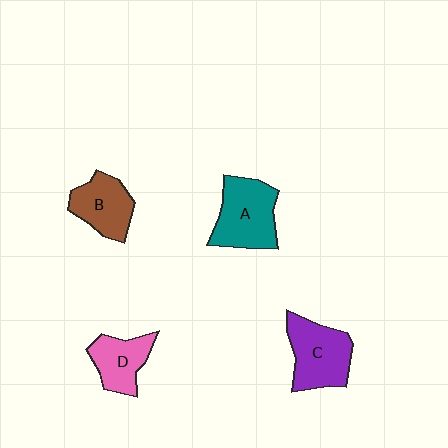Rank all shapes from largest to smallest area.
From largest to smallest: A (teal), C (purple), B (brown), D (pink).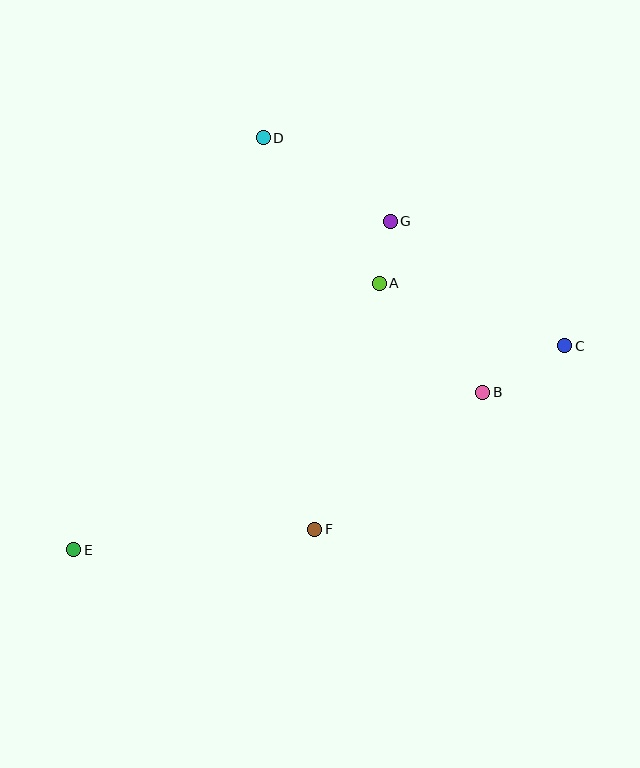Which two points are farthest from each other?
Points C and E are farthest from each other.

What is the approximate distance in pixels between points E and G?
The distance between E and G is approximately 456 pixels.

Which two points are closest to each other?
Points A and G are closest to each other.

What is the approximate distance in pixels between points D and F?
The distance between D and F is approximately 395 pixels.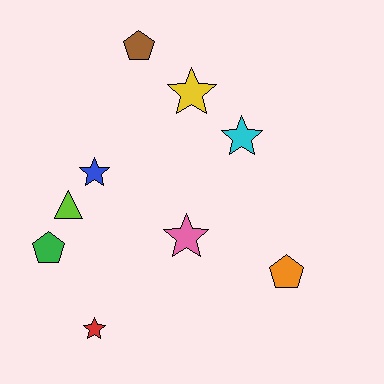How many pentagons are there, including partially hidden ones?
There are 3 pentagons.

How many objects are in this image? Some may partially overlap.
There are 9 objects.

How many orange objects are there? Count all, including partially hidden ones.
There is 1 orange object.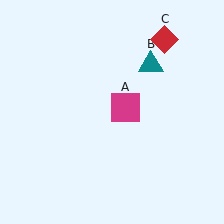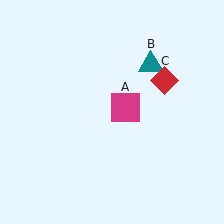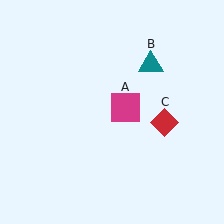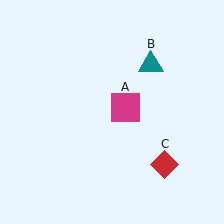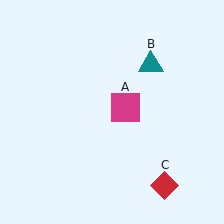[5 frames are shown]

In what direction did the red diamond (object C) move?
The red diamond (object C) moved down.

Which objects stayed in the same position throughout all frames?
Magenta square (object A) and teal triangle (object B) remained stationary.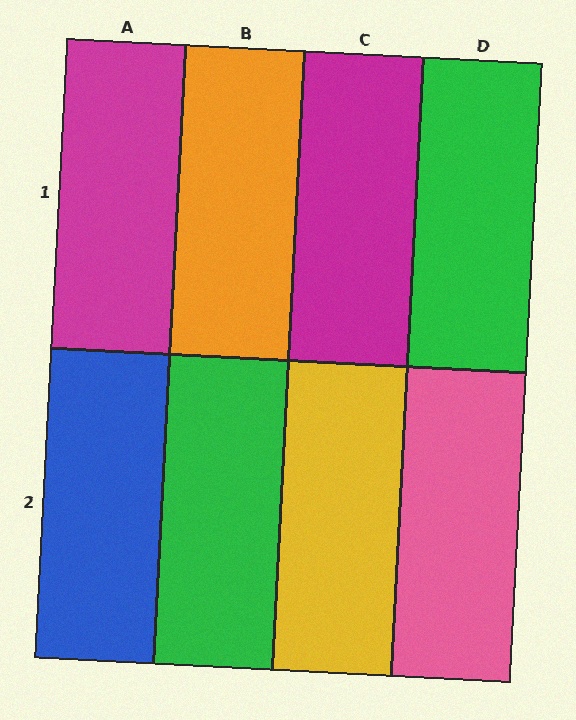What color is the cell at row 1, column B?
Orange.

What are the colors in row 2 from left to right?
Blue, green, yellow, pink.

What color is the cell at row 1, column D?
Green.